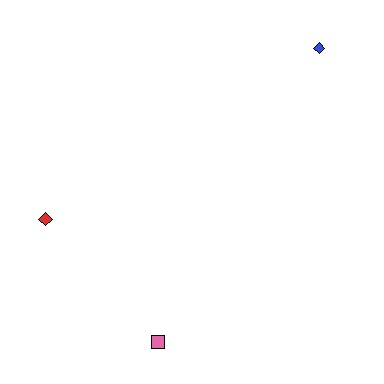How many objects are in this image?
There are 3 objects.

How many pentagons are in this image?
There are no pentagons.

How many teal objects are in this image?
There are no teal objects.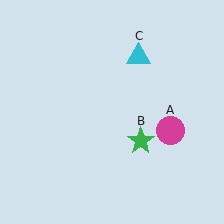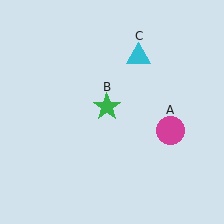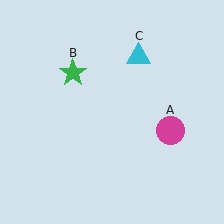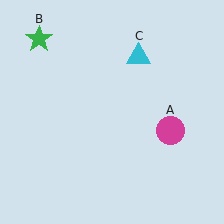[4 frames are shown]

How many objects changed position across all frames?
1 object changed position: green star (object B).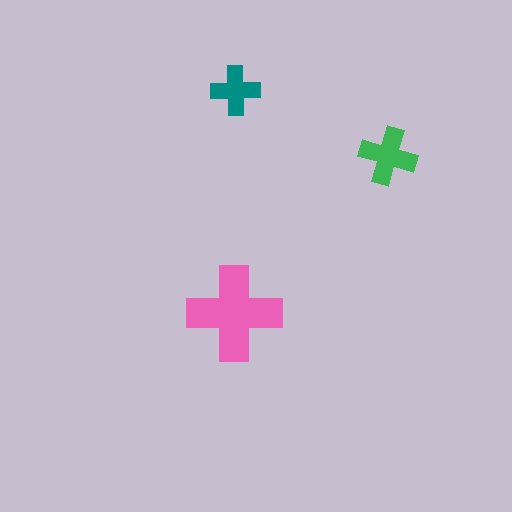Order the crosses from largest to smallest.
the pink one, the green one, the teal one.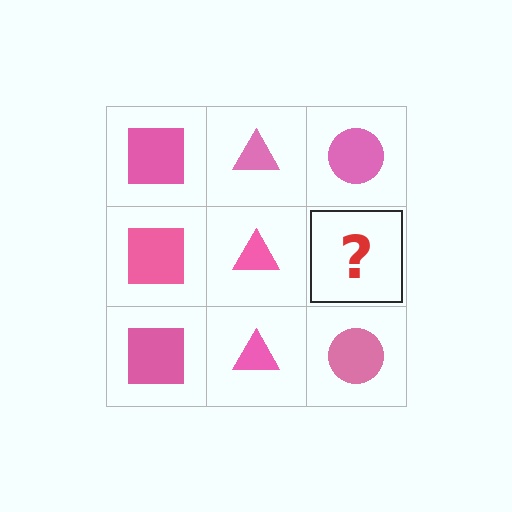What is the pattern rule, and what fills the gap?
The rule is that each column has a consistent shape. The gap should be filled with a pink circle.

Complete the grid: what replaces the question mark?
The question mark should be replaced with a pink circle.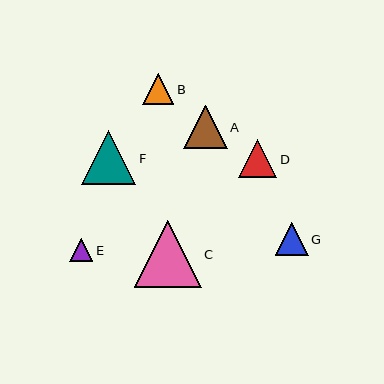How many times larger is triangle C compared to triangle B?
Triangle C is approximately 2.1 times the size of triangle B.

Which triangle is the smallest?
Triangle E is the smallest with a size of approximately 23 pixels.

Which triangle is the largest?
Triangle C is the largest with a size of approximately 66 pixels.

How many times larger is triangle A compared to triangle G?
Triangle A is approximately 1.3 times the size of triangle G.